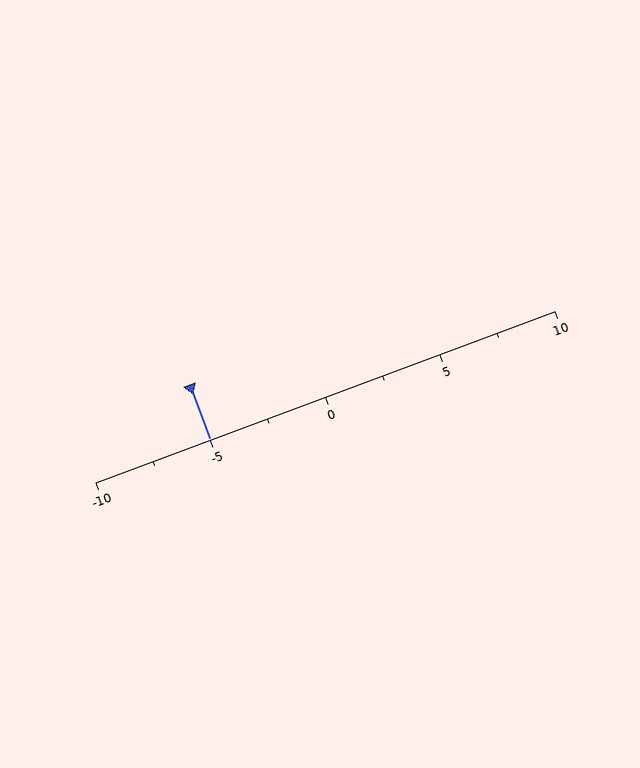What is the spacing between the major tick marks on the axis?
The major ticks are spaced 5 apart.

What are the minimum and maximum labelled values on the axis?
The axis runs from -10 to 10.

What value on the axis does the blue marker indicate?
The marker indicates approximately -5.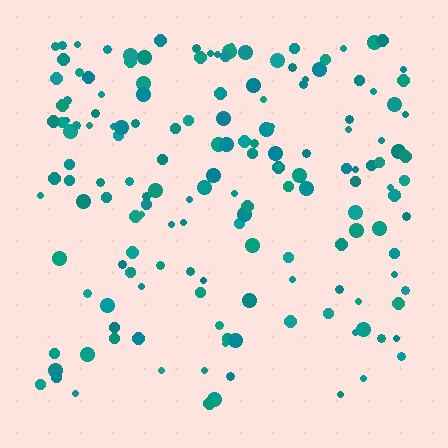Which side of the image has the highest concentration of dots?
The top.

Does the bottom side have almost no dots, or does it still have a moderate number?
Still a moderate number, just noticeably fewer than the top.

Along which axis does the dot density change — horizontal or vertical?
Vertical.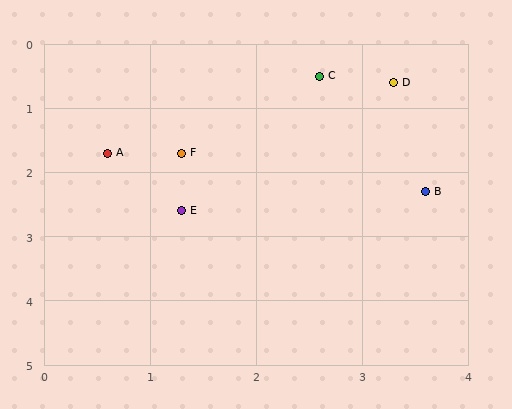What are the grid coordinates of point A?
Point A is at approximately (0.6, 1.7).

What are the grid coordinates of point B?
Point B is at approximately (3.6, 2.3).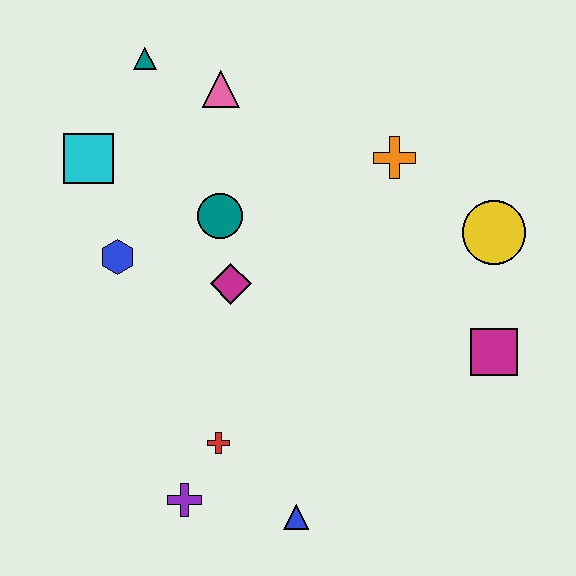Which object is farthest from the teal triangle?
The blue triangle is farthest from the teal triangle.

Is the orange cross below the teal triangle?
Yes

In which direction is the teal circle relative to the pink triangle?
The teal circle is below the pink triangle.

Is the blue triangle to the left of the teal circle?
No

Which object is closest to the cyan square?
The blue hexagon is closest to the cyan square.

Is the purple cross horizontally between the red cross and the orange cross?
No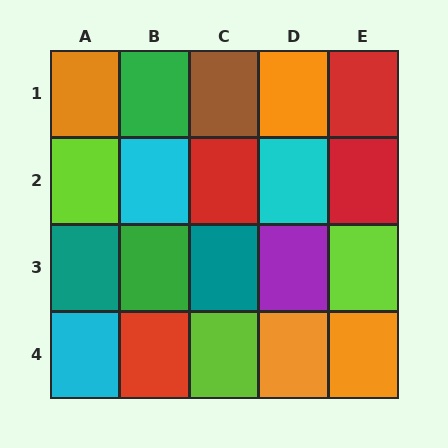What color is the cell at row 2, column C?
Red.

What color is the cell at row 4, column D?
Orange.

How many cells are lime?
3 cells are lime.